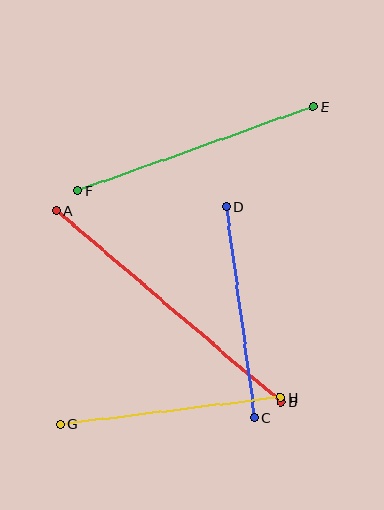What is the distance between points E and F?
The distance is approximately 250 pixels.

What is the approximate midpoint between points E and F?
The midpoint is at approximately (196, 149) pixels.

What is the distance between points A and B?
The distance is approximately 296 pixels.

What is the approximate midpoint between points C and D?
The midpoint is at approximately (240, 312) pixels.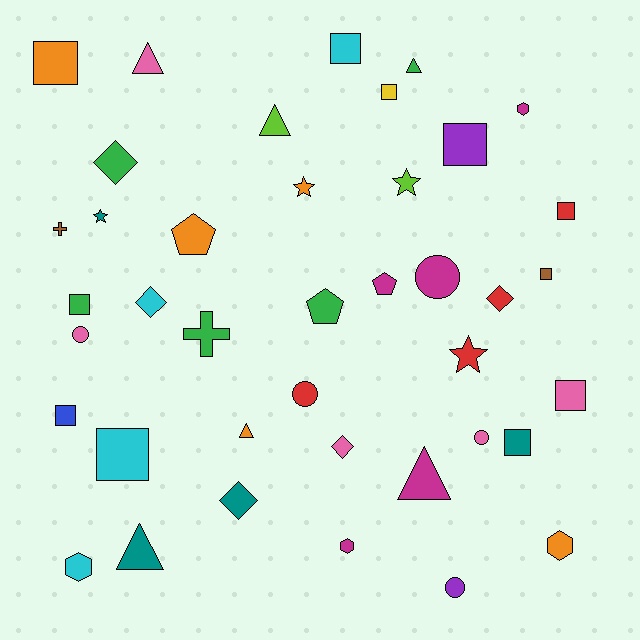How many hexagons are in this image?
There are 4 hexagons.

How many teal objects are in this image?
There are 4 teal objects.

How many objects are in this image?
There are 40 objects.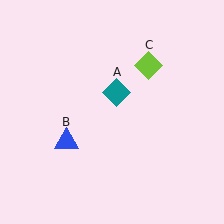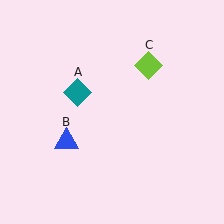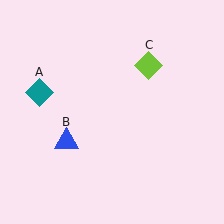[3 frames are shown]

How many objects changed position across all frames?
1 object changed position: teal diamond (object A).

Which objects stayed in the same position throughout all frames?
Blue triangle (object B) and lime diamond (object C) remained stationary.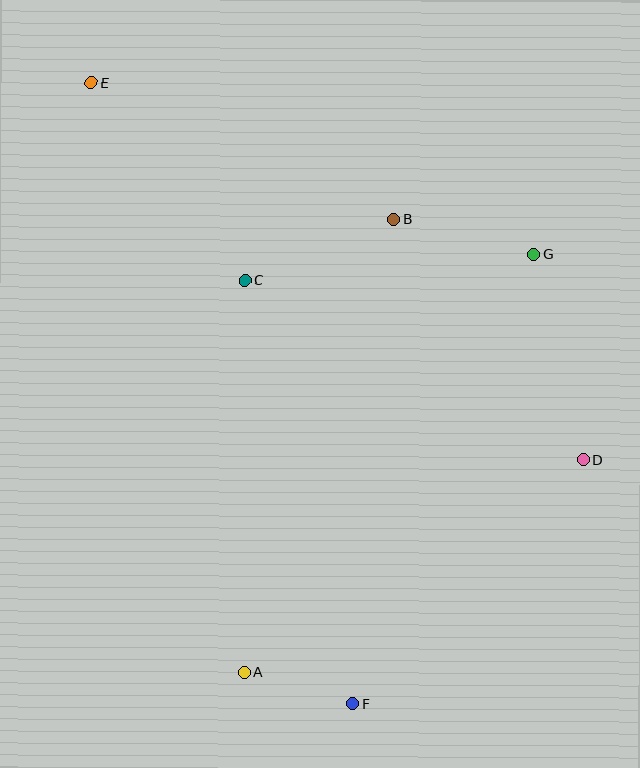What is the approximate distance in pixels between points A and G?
The distance between A and G is approximately 508 pixels.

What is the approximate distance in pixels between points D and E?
The distance between D and E is approximately 620 pixels.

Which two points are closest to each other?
Points A and F are closest to each other.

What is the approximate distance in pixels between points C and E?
The distance between C and E is approximately 250 pixels.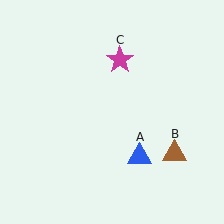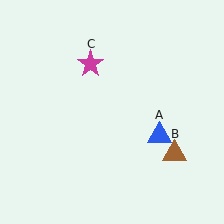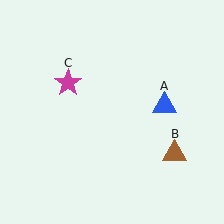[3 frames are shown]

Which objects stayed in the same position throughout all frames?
Brown triangle (object B) remained stationary.